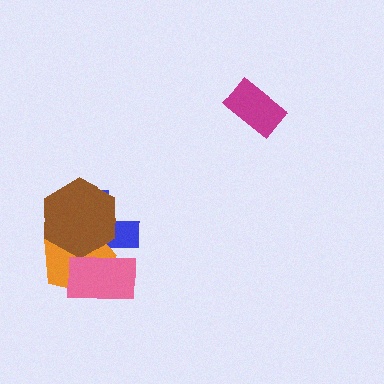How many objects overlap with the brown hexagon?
3 objects overlap with the brown hexagon.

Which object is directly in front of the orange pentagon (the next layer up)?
The brown hexagon is directly in front of the orange pentagon.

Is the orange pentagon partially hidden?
Yes, it is partially covered by another shape.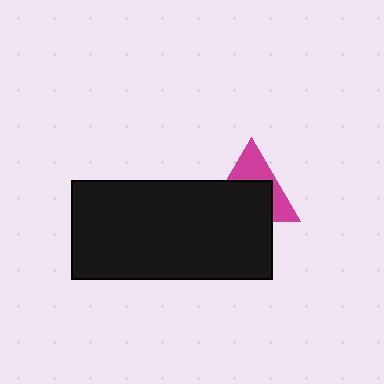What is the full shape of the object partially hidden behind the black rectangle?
The partially hidden object is a magenta triangle.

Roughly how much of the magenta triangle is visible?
A small part of it is visible (roughly 41%).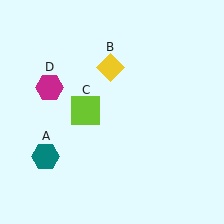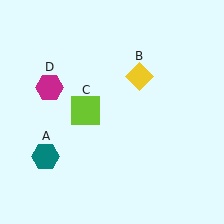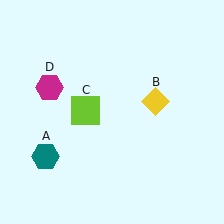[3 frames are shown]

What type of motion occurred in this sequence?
The yellow diamond (object B) rotated clockwise around the center of the scene.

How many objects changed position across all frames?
1 object changed position: yellow diamond (object B).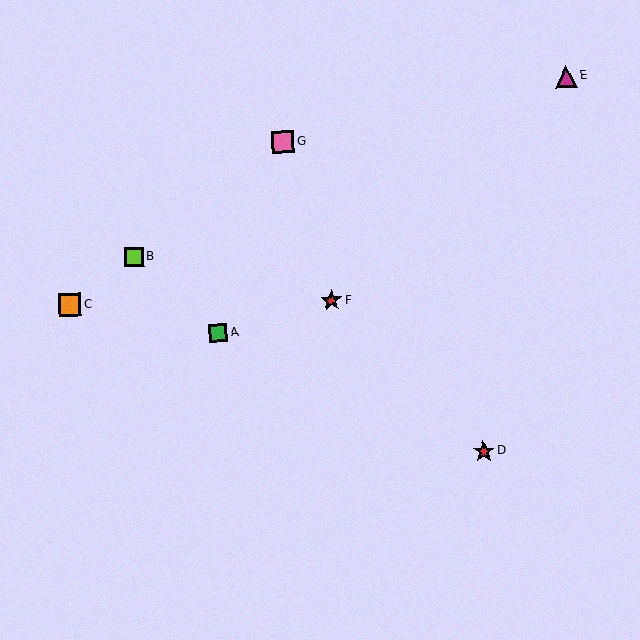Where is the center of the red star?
The center of the red star is at (484, 451).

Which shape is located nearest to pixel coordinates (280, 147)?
The pink square (labeled G) at (283, 141) is nearest to that location.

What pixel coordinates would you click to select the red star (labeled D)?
Click at (484, 451) to select the red star D.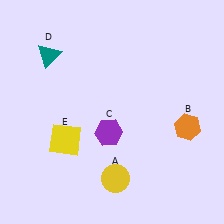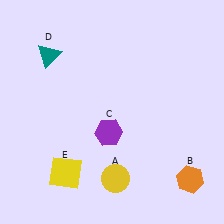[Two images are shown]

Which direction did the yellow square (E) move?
The yellow square (E) moved down.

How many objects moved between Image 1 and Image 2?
2 objects moved between the two images.